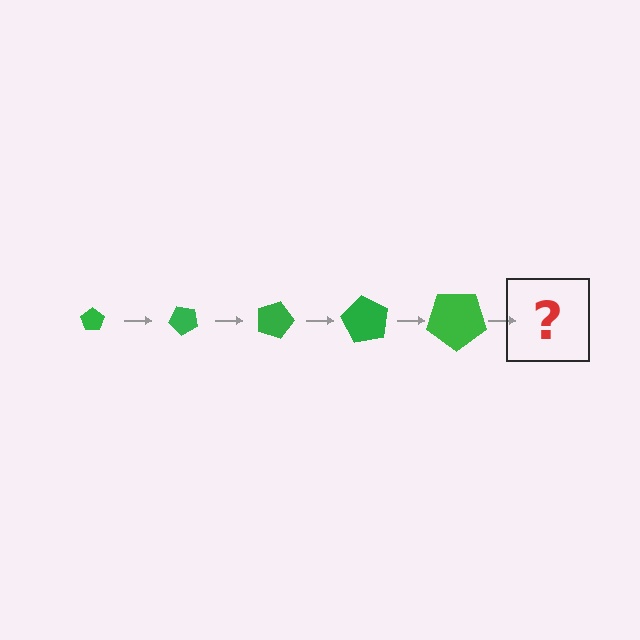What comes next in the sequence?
The next element should be a pentagon, larger than the previous one and rotated 225 degrees from the start.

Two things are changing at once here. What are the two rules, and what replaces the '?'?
The two rules are that the pentagon grows larger each step and it rotates 45 degrees each step. The '?' should be a pentagon, larger than the previous one and rotated 225 degrees from the start.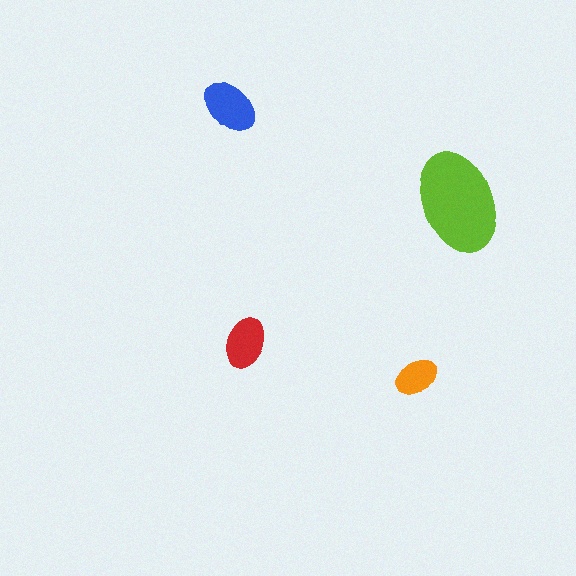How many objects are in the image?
There are 4 objects in the image.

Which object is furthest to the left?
The blue ellipse is leftmost.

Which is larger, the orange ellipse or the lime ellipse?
The lime one.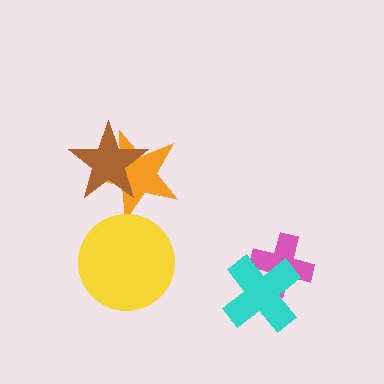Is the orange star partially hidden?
Yes, it is partially covered by another shape.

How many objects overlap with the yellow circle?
0 objects overlap with the yellow circle.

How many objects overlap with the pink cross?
1 object overlaps with the pink cross.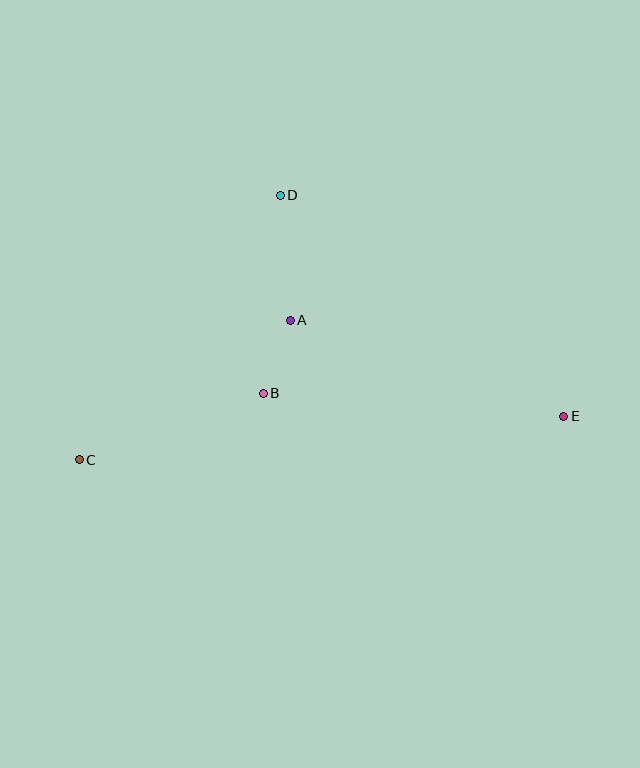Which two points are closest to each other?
Points A and B are closest to each other.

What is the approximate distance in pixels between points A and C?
The distance between A and C is approximately 253 pixels.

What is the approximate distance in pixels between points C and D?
The distance between C and D is approximately 332 pixels.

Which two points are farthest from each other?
Points C and E are farthest from each other.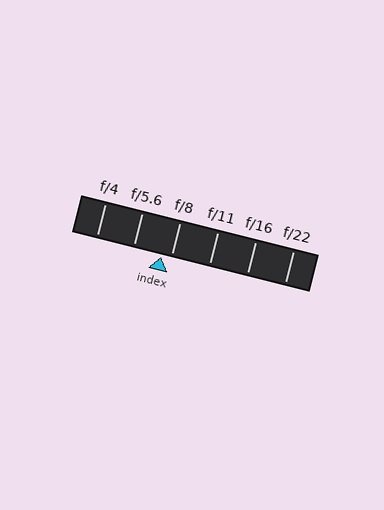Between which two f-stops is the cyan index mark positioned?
The index mark is between f/5.6 and f/8.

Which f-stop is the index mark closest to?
The index mark is closest to f/8.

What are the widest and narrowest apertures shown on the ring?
The widest aperture shown is f/4 and the narrowest is f/22.